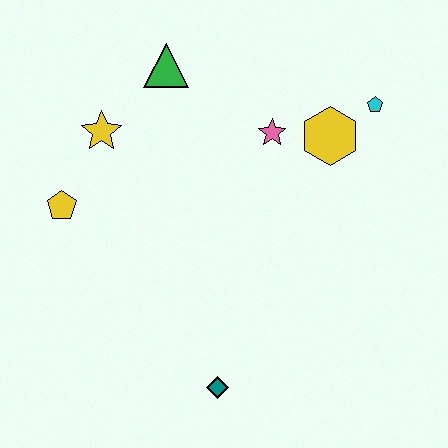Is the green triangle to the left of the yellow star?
No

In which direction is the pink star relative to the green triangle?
The pink star is to the right of the green triangle.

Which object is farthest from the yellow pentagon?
The cyan pentagon is farthest from the yellow pentagon.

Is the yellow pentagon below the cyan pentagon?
Yes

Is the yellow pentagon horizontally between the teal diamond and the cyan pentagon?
No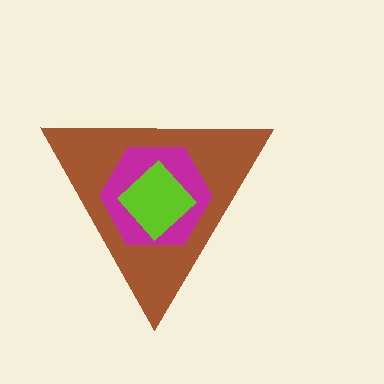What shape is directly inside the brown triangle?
The magenta hexagon.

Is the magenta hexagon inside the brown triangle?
Yes.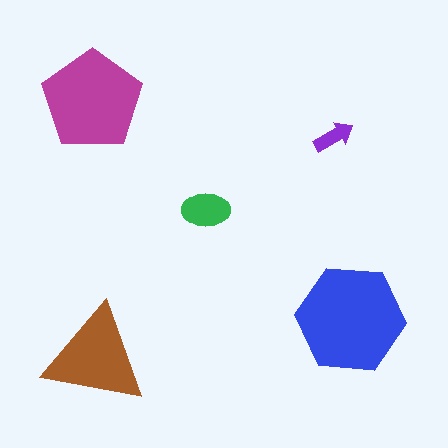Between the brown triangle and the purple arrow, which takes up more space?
The brown triangle.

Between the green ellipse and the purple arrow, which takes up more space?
The green ellipse.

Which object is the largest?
The blue hexagon.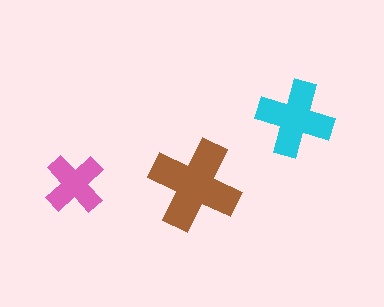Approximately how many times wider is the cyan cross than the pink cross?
About 1.5 times wider.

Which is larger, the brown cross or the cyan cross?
The brown one.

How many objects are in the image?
There are 3 objects in the image.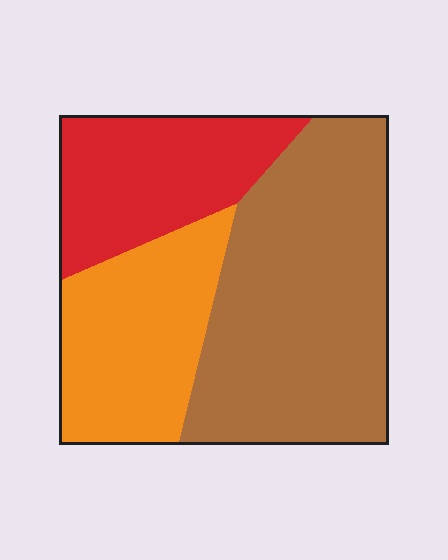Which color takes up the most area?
Brown, at roughly 50%.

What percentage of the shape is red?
Red covers around 25% of the shape.